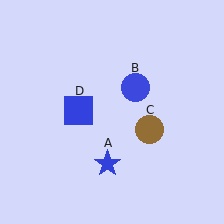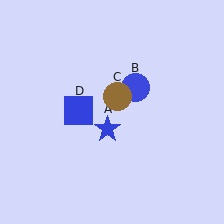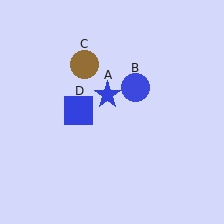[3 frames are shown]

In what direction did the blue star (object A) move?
The blue star (object A) moved up.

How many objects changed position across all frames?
2 objects changed position: blue star (object A), brown circle (object C).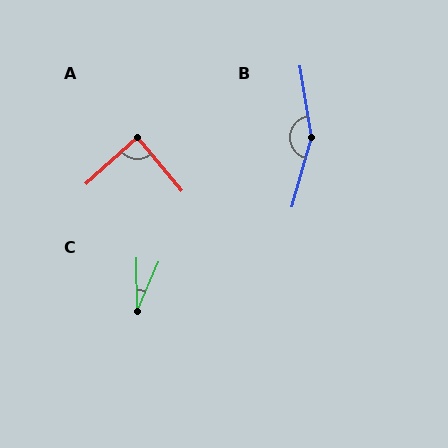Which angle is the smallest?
C, at approximately 24 degrees.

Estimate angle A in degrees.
Approximately 88 degrees.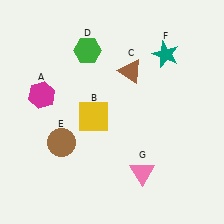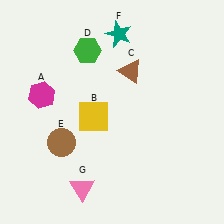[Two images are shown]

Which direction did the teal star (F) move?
The teal star (F) moved left.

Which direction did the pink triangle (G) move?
The pink triangle (G) moved left.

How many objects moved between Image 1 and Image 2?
2 objects moved between the two images.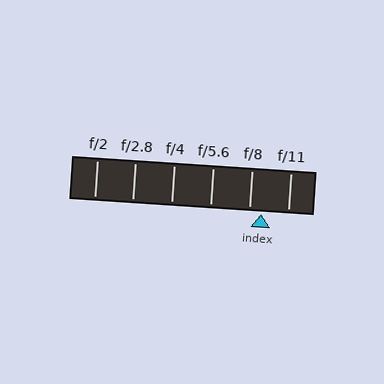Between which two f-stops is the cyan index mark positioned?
The index mark is between f/8 and f/11.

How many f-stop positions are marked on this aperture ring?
There are 6 f-stop positions marked.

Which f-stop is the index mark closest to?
The index mark is closest to f/8.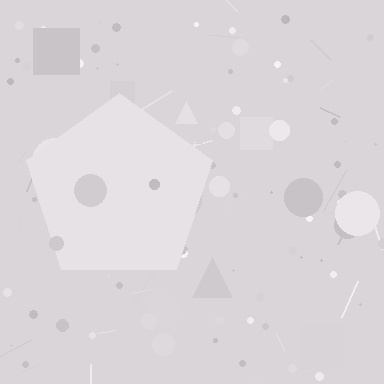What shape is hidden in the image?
A pentagon is hidden in the image.